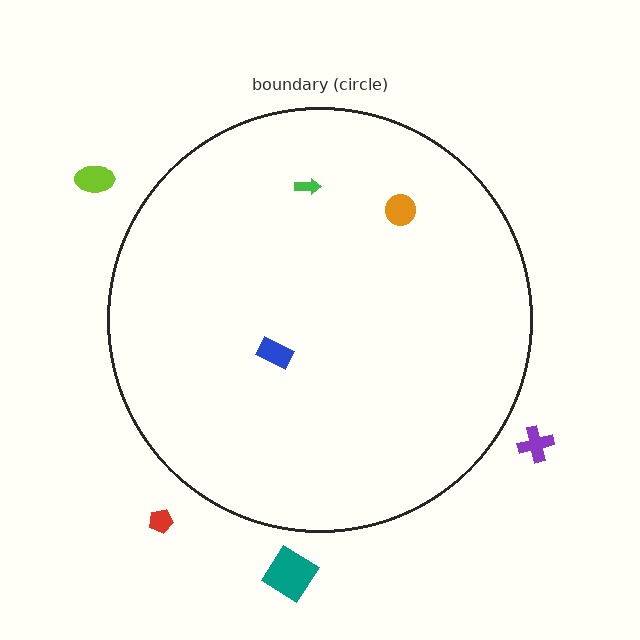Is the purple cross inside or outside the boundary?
Outside.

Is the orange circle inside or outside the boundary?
Inside.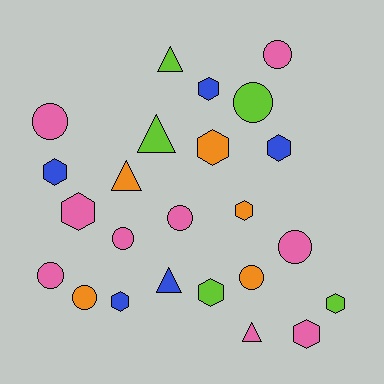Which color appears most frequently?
Pink, with 9 objects.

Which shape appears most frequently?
Hexagon, with 10 objects.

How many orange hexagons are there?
There are 2 orange hexagons.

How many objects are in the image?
There are 24 objects.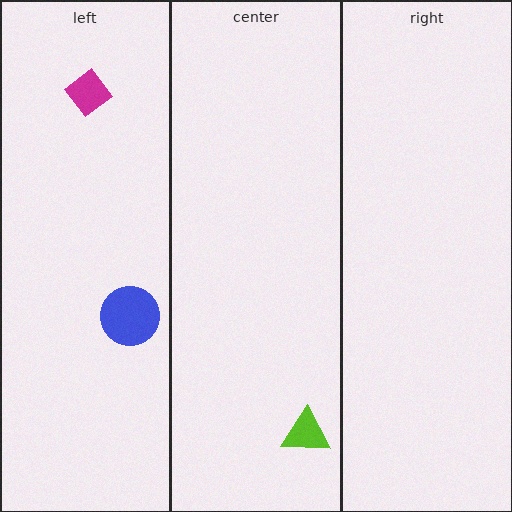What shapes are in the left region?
The blue circle, the magenta diamond.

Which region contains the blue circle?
The left region.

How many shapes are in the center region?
1.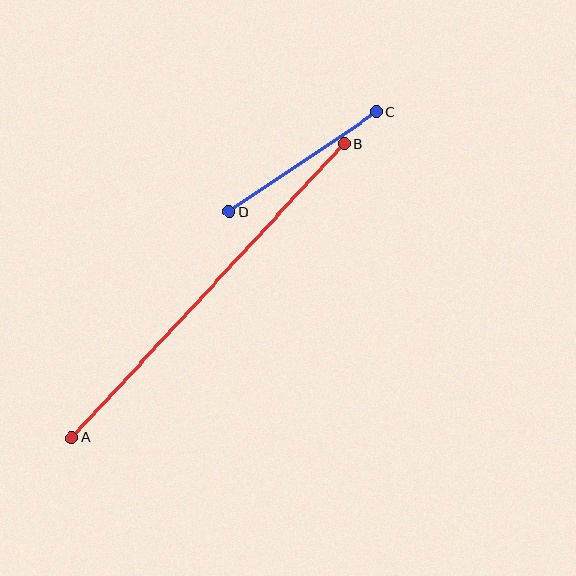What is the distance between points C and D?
The distance is approximately 178 pixels.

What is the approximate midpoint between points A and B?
The midpoint is at approximately (208, 291) pixels.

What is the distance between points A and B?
The distance is approximately 401 pixels.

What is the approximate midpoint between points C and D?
The midpoint is at approximately (303, 162) pixels.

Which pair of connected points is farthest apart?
Points A and B are farthest apart.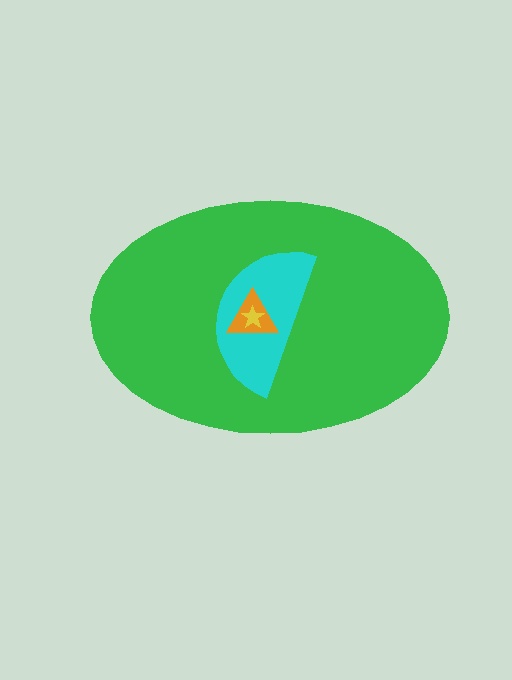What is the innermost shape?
The yellow star.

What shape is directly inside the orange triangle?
The yellow star.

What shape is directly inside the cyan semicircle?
The orange triangle.